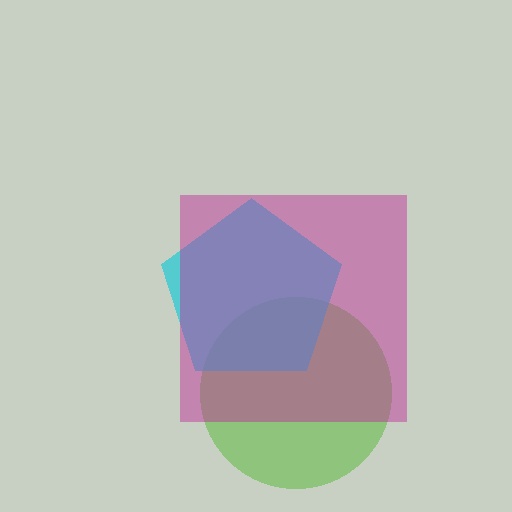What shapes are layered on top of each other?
The layered shapes are: a lime circle, a cyan pentagon, a magenta square.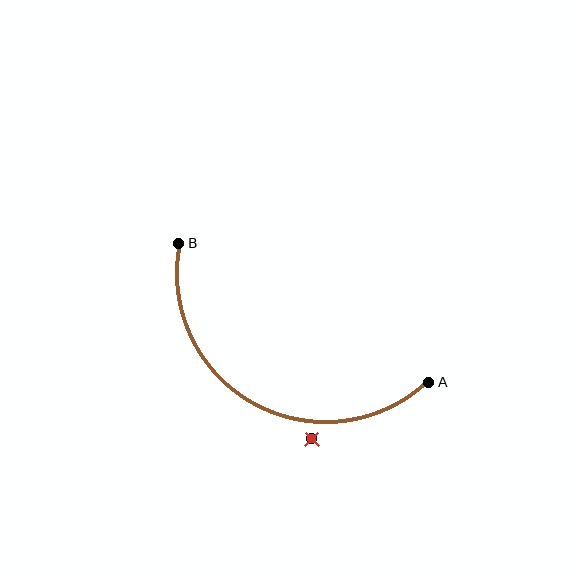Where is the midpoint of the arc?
The arc midpoint is the point on the curve farthest from the straight line joining A and B. It sits below that line.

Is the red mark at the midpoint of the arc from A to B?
No — the red mark does not lie on the arc at all. It sits slightly outside the curve.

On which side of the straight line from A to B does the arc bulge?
The arc bulges below the straight line connecting A and B.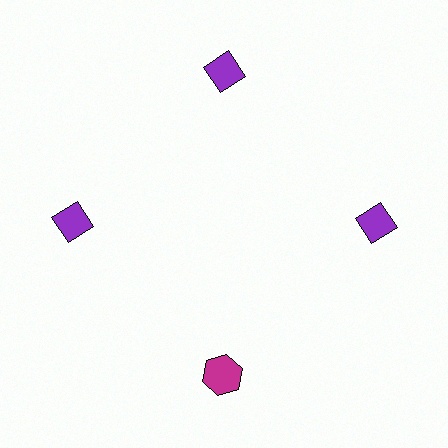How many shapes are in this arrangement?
There are 4 shapes arranged in a ring pattern.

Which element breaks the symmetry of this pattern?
The magenta hexagon at roughly the 6 o'clock position breaks the symmetry. All other shapes are purple diamonds.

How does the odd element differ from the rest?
It differs in both color (magenta instead of purple) and shape (hexagon instead of diamond).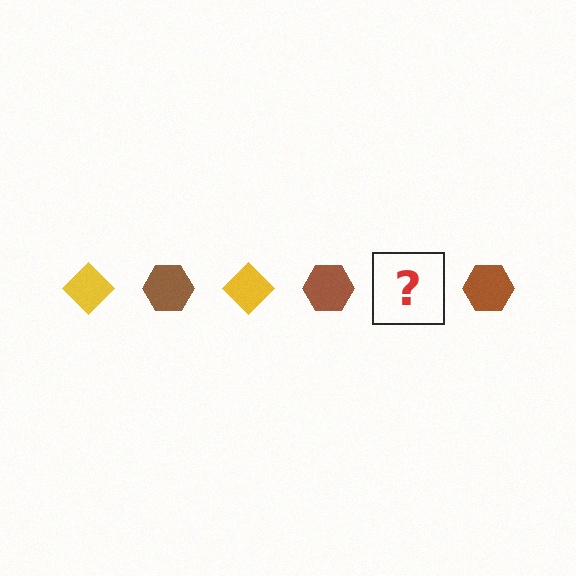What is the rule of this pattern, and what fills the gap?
The rule is that the pattern alternates between yellow diamond and brown hexagon. The gap should be filled with a yellow diamond.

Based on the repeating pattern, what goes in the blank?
The blank should be a yellow diamond.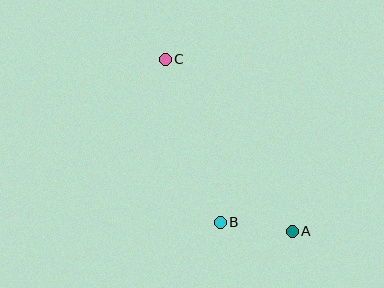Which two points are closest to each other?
Points A and B are closest to each other.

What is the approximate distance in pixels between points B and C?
The distance between B and C is approximately 172 pixels.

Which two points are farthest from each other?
Points A and C are farthest from each other.